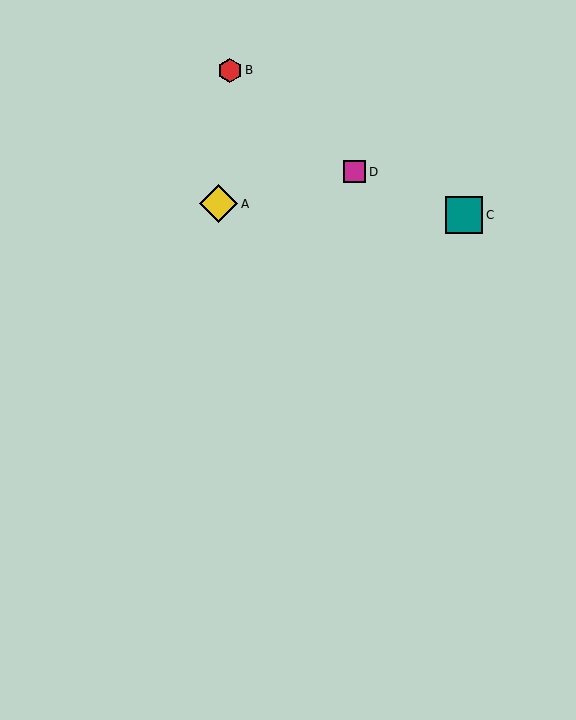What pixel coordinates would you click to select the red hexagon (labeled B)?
Click at (230, 70) to select the red hexagon B.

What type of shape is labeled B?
Shape B is a red hexagon.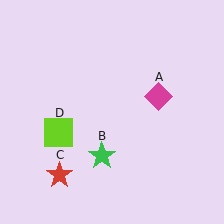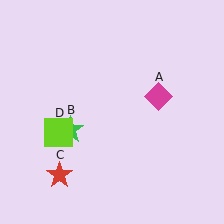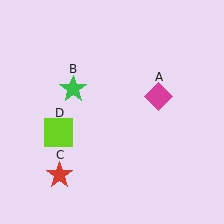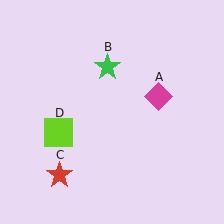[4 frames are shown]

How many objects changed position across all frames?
1 object changed position: green star (object B).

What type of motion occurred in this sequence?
The green star (object B) rotated clockwise around the center of the scene.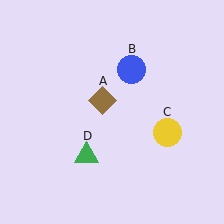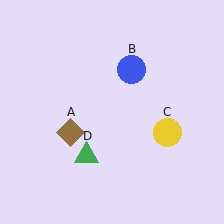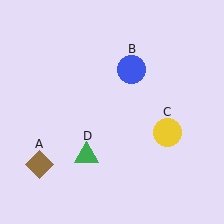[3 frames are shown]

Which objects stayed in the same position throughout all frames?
Blue circle (object B) and yellow circle (object C) and green triangle (object D) remained stationary.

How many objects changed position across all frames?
1 object changed position: brown diamond (object A).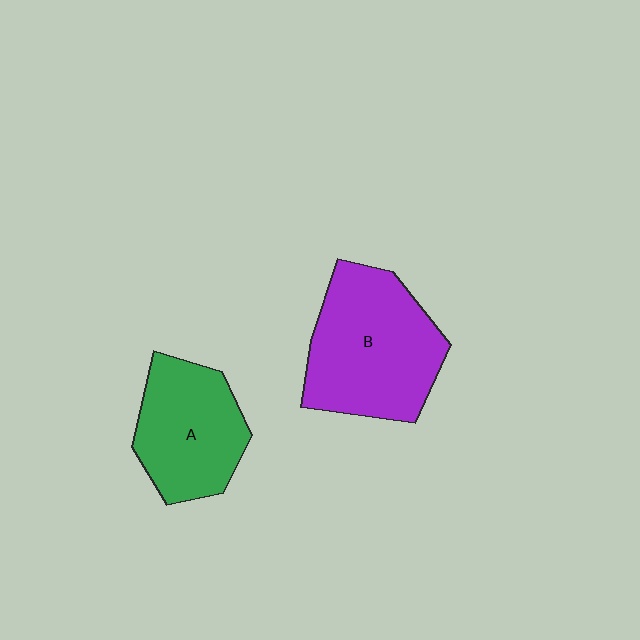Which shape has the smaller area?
Shape A (green).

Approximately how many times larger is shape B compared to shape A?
Approximately 1.3 times.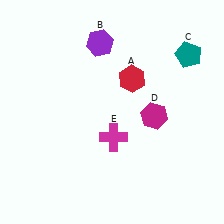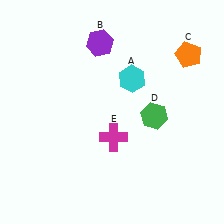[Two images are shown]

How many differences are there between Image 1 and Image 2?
There are 3 differences between the two images.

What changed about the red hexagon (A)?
In Image 1, A is red. In Image 2, it changed to cyan.